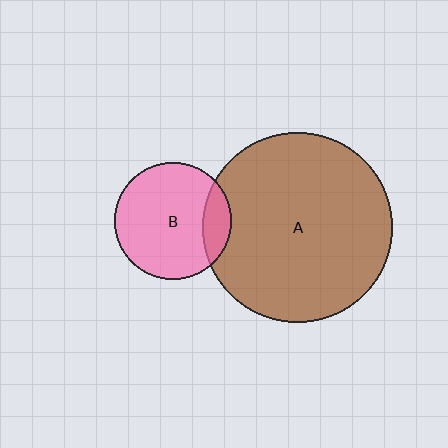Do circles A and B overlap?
Yes.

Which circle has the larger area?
Circle A (brown).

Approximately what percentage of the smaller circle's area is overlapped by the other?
Approximately 15%.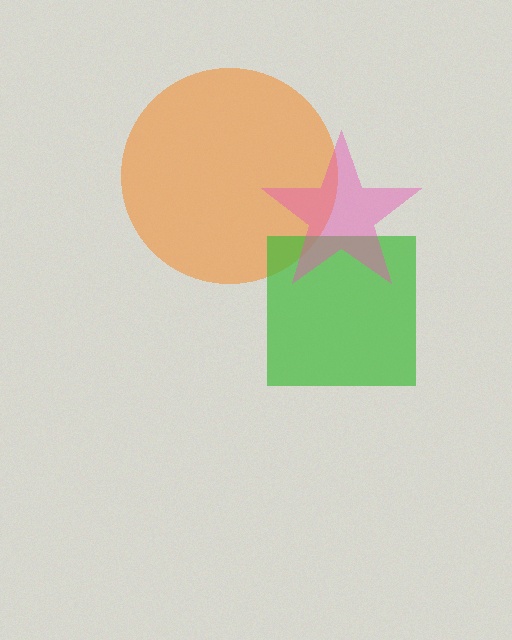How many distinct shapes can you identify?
There are 3 distinct shapes: an orange circle, a green square, a pink star.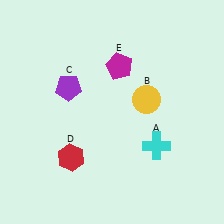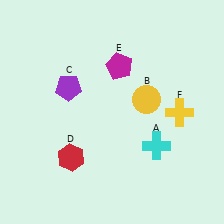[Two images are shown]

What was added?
A yellow cross (F) was added in Image 2.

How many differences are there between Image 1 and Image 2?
There is 1 difference between the two images.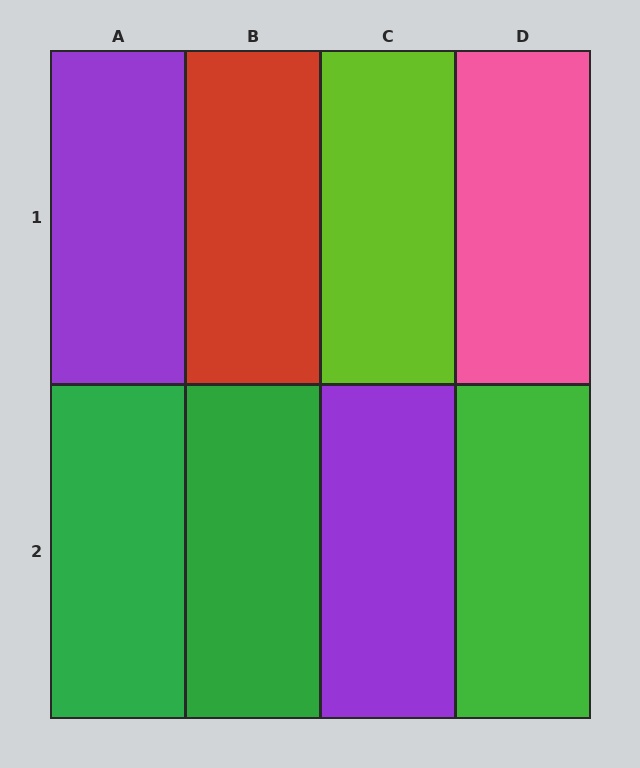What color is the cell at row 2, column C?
Purple.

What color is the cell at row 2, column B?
Green.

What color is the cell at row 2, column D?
Green.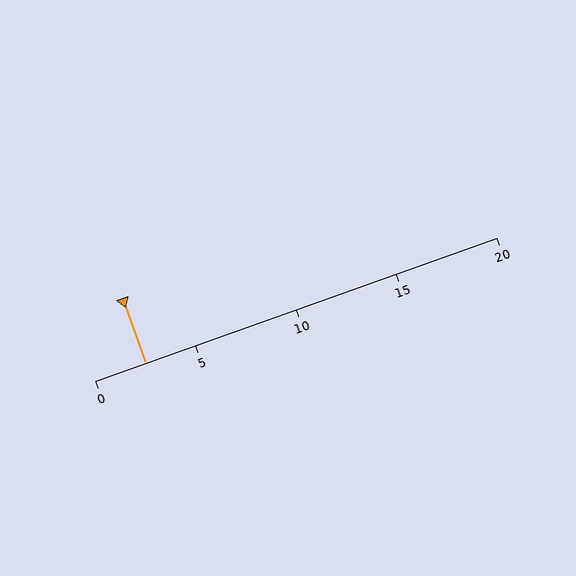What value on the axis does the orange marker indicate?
The marker indicates approximately 2.5.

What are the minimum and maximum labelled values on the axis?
The axis runs from 0 to 20.